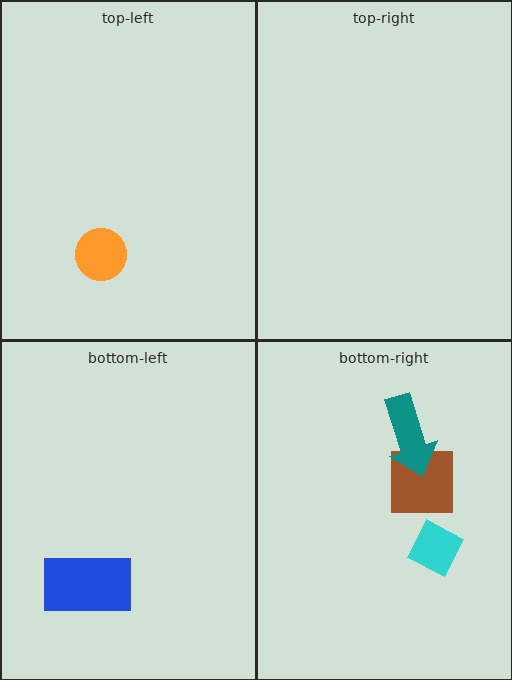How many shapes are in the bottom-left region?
1.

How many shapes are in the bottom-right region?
3.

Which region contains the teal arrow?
The bottom-right region.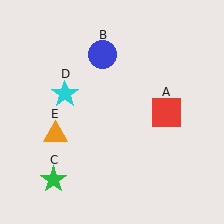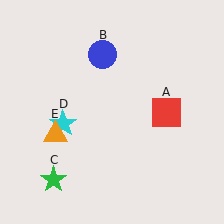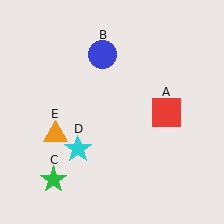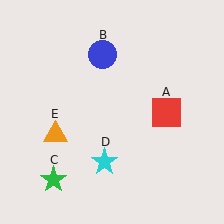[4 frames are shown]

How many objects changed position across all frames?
1 object changed position: cyan star (object D).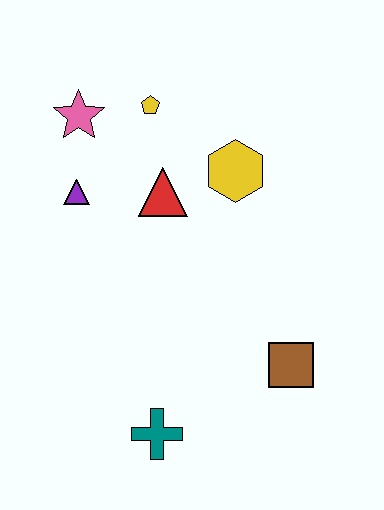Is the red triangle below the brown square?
No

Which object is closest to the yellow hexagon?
The red triangle is closest to the yellow hexagon.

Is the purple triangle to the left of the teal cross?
Yes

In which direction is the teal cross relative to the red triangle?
The teal cross is below the red triangle.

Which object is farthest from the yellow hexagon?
The teal cross is farthest from the yellow hexagon.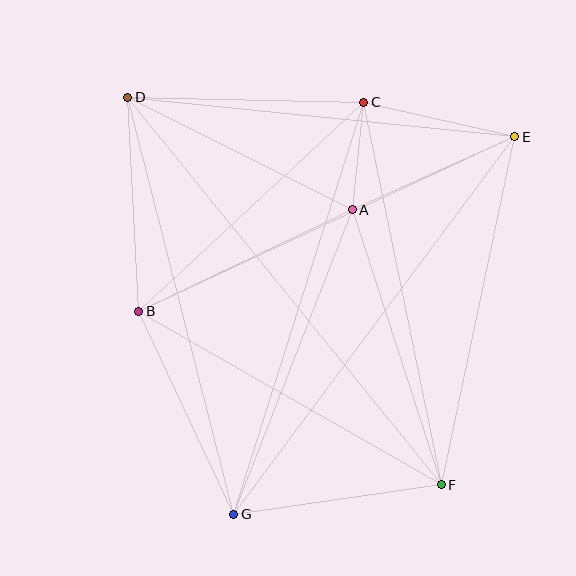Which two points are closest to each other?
Points A and C are closest to each other.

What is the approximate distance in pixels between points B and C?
The distance between B and C is approximately 307 pixels.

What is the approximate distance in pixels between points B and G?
The distance between B and G is approximately 224 pixels.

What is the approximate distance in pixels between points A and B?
The distance between A and B is approximately 236 pixels.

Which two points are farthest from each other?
Points D and F are farthest from each other.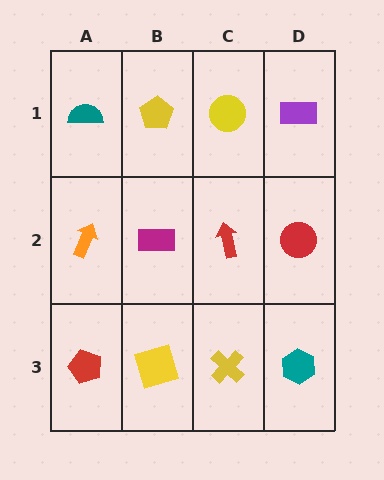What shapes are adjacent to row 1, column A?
An orange arrow (row 2, column A), a yellow pentagon (row 1, column B).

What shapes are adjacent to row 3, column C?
A red arrow (row 2, column C), a yellow square (row 3, column B), a teal hexagon (row 3, column D).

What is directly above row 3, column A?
An orange arrow.